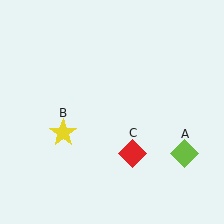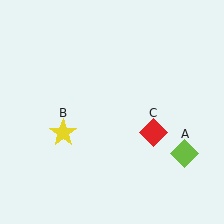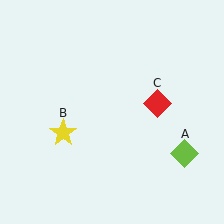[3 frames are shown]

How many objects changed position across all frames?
1 object changed position: red diamond (object C).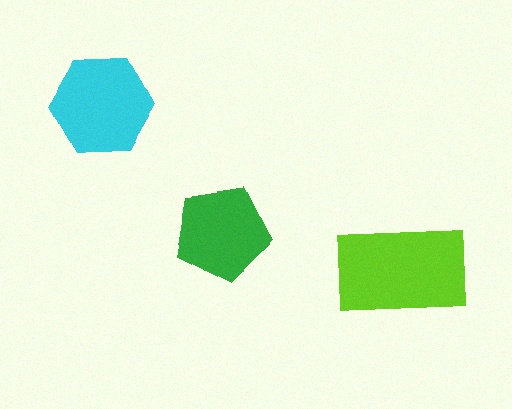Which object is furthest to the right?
The lime rectangle is rightmost.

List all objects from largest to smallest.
The lime rectangle, the cyan hexagon, the green pentagon.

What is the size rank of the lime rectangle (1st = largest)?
1st.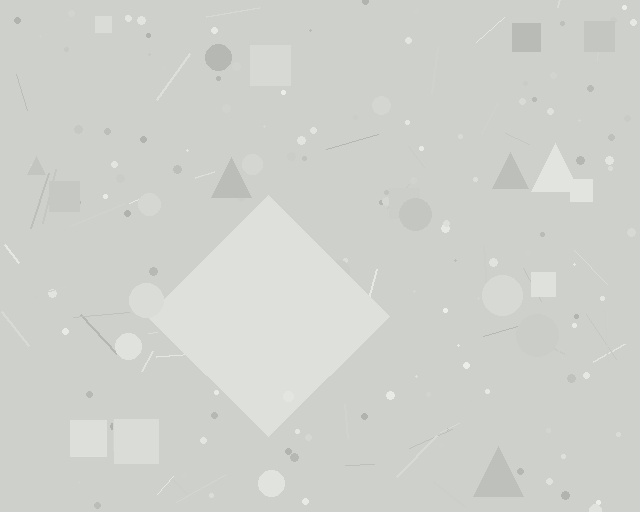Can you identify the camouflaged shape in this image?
The camouflaged shape is a diamond.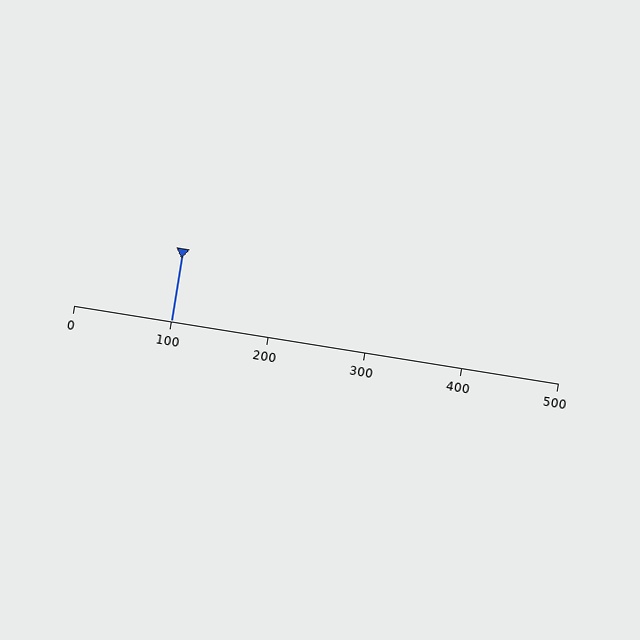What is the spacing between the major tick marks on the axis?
The major ticks are spaced 100 apart.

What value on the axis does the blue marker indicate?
The marker indicates approximately 100.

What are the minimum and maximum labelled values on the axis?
The axis runs from 0 to 500.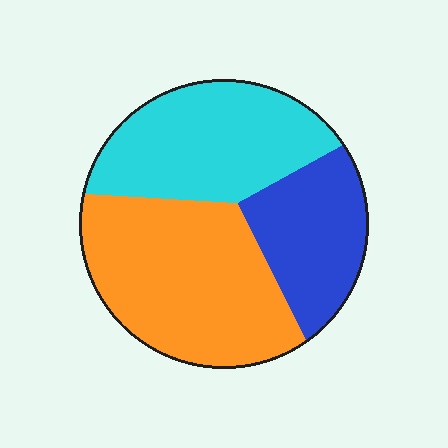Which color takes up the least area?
Blue, at roughly 25%.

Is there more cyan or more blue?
Cyan.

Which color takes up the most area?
Orange, at roughly 45%.